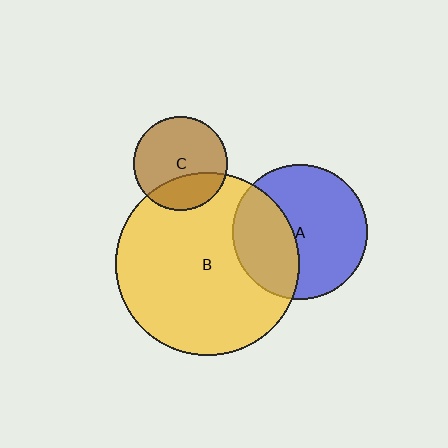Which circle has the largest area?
Circle B (yellow).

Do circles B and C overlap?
Yes.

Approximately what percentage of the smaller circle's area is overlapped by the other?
Approximately 30%.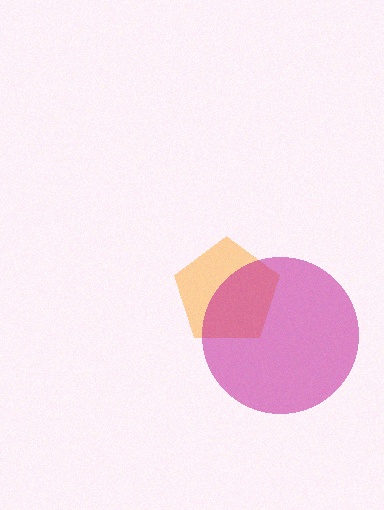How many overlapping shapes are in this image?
There are 2 overlapping shapes in the image.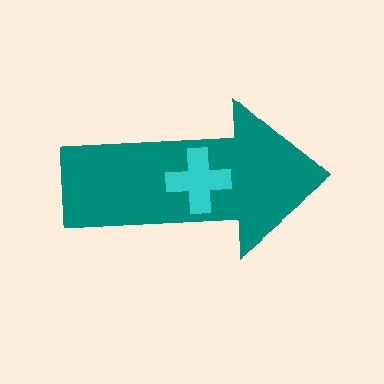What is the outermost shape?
The teal arrow.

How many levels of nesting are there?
2.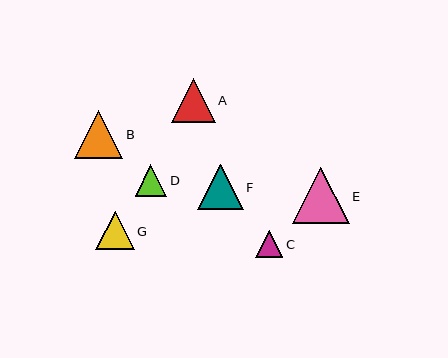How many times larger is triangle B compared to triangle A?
Triangle B is approximately 1.1 times the size of triangle A.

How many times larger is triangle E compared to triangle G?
Triangle E is approximately 1.5 times the size of triangle G.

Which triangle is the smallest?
Triangle C is the smallest with a size of approximately 27 pixels.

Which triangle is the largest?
Triangle E is the largest with a size of approximately 57 pixels.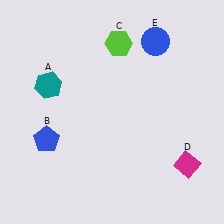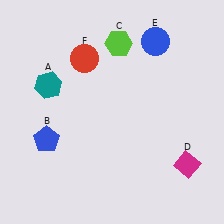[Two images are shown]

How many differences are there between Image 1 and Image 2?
There is 1 difference between the two images.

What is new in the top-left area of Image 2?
A red circle (F) was added in the top-left area of Image 2.